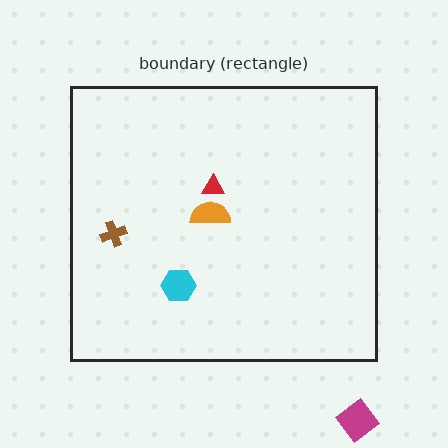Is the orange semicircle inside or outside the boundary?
Inside.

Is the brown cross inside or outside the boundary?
Inside.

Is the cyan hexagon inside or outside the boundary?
Inside.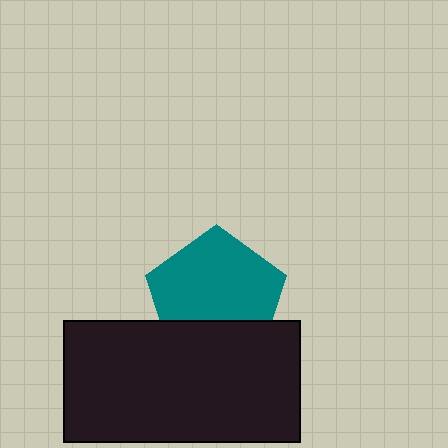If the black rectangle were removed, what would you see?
You would see the complete teal pentagon.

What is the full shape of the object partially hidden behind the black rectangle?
The partially hidden object is a teal pentagon.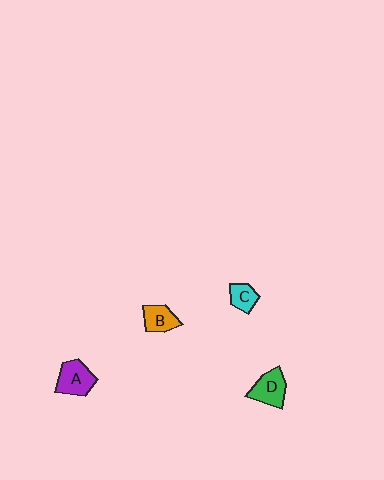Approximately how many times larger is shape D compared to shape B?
Approximately 1.3 times.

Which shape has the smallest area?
Shape C (cyan).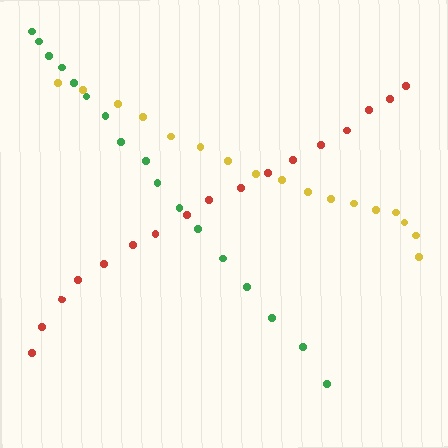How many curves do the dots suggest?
There are 3 distinct paths.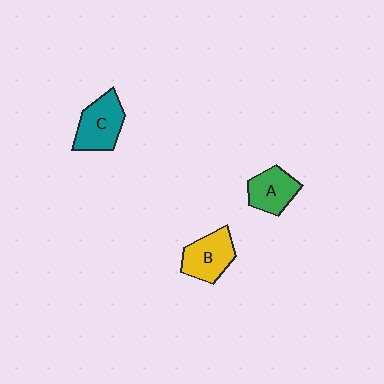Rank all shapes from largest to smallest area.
From largest to smallest: C (teal), B (yellow), A (green).